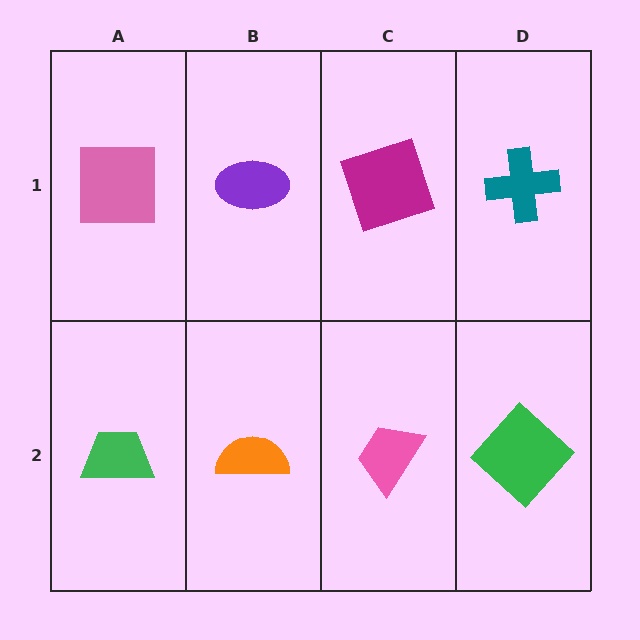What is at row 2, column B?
An orange semicircle.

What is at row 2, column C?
A pink trapezoid.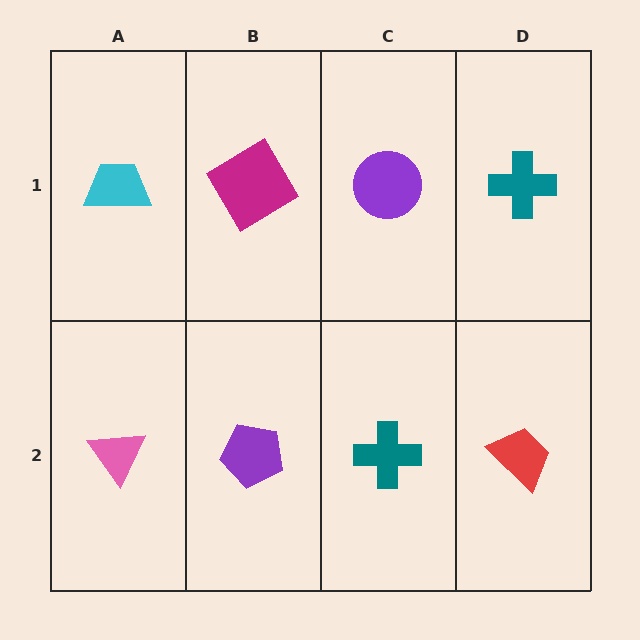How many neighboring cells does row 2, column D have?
2.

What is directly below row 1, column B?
A purple pentagon.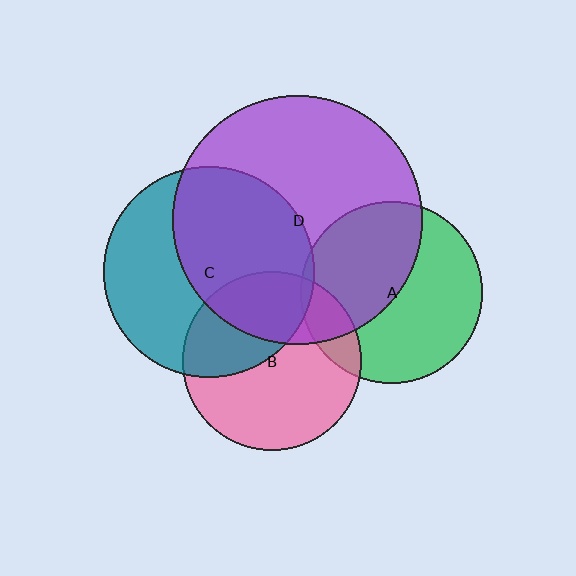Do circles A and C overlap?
Yes.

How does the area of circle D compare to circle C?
Approximately 1.4 times.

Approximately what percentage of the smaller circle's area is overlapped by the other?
Approximately 5%.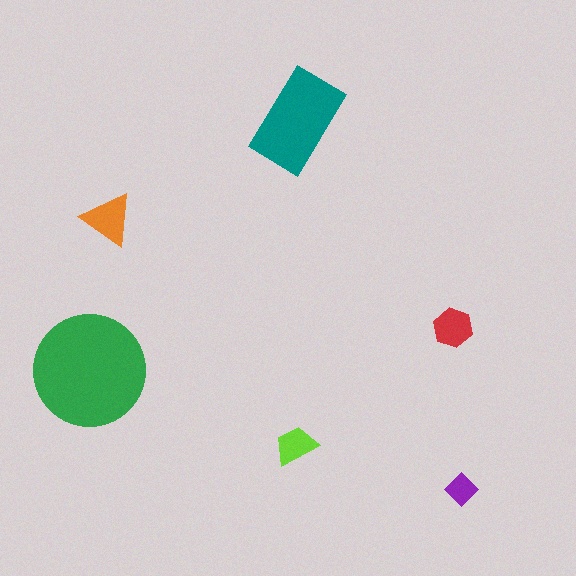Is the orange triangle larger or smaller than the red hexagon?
Larger.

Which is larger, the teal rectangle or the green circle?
The green circle.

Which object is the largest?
The green circle.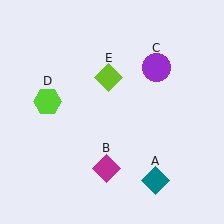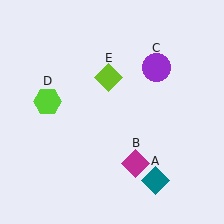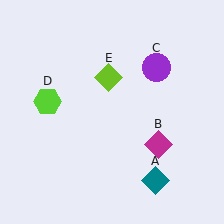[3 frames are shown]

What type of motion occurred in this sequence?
The magenta diamond (object B) rotated counterclockwise around the center of the scene.